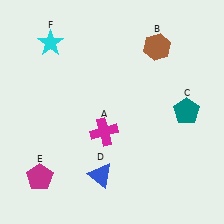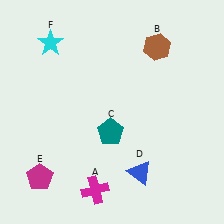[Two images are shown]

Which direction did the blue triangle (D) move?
The blue triangle (D) moved right.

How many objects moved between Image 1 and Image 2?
3 objects moved between the two images.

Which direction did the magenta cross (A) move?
The magenta cross (A) moved down.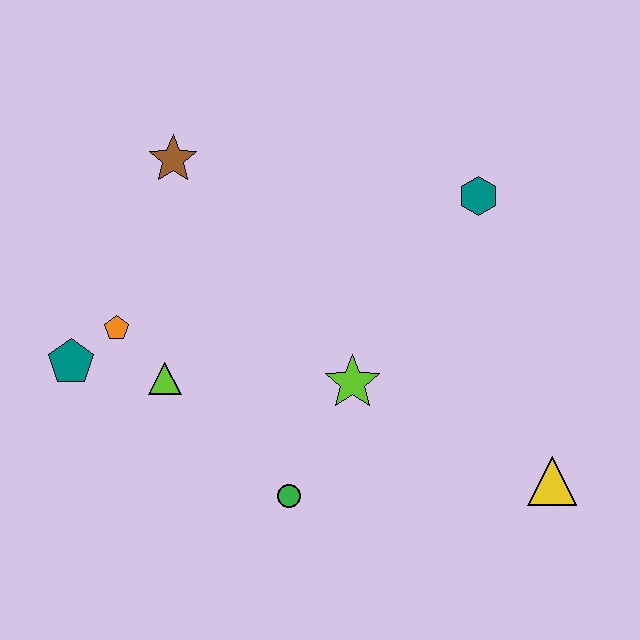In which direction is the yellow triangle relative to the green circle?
The yellow triangle is to the right of the green circle.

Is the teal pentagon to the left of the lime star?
Yes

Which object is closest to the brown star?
The orange pentagon is closest to the brown star.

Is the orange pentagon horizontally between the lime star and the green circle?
No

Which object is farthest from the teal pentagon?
The yellow triangle is farthest from the teal pentagon.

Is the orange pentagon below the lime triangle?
No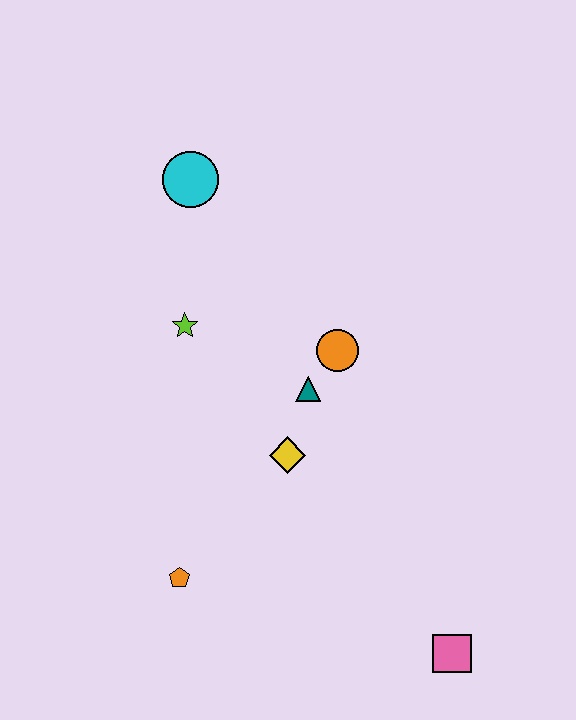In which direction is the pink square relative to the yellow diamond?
The pink square is below the yellow diamond.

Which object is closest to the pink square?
The yellow diamond is closest to the pink square.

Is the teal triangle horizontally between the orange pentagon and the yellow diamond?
No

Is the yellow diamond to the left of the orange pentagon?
No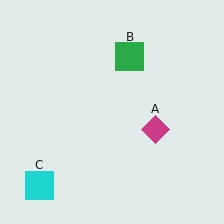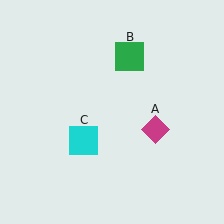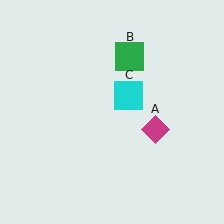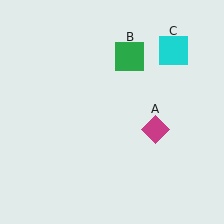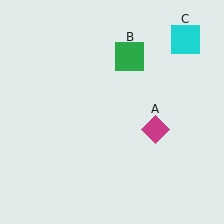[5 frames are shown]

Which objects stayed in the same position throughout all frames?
Magenta diamond (object A) and green square (object B) remained stationary.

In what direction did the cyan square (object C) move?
The cyan square (object C) moved up and to the right.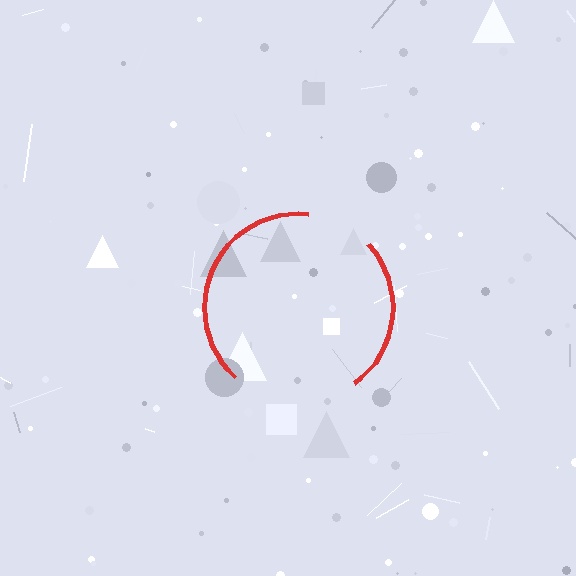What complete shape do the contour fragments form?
The contour fragments form a circle.